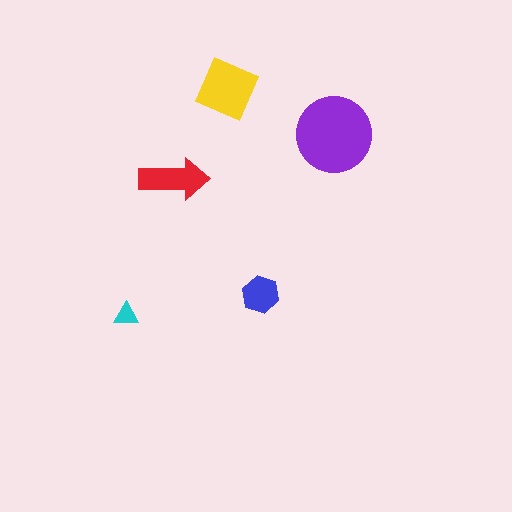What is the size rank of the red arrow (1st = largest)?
3rd.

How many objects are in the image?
There are 5 objects in the image.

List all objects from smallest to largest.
The cyan triangle, the blue hexagon, the red arrow, the yellow diamond, the purple circle.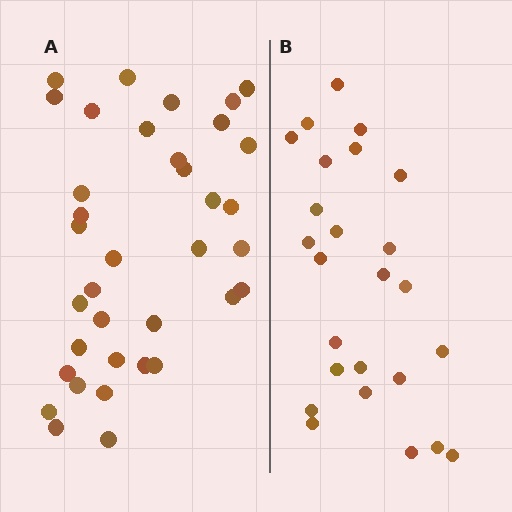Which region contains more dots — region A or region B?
Region A (the left region) has more dots.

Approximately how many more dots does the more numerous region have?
Region A has roughly 12 or so more dots than region B.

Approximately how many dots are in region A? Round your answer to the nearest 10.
About 40 dots. (The exact count is 36, which rounds to 40.)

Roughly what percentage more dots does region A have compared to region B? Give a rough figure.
About 45% more.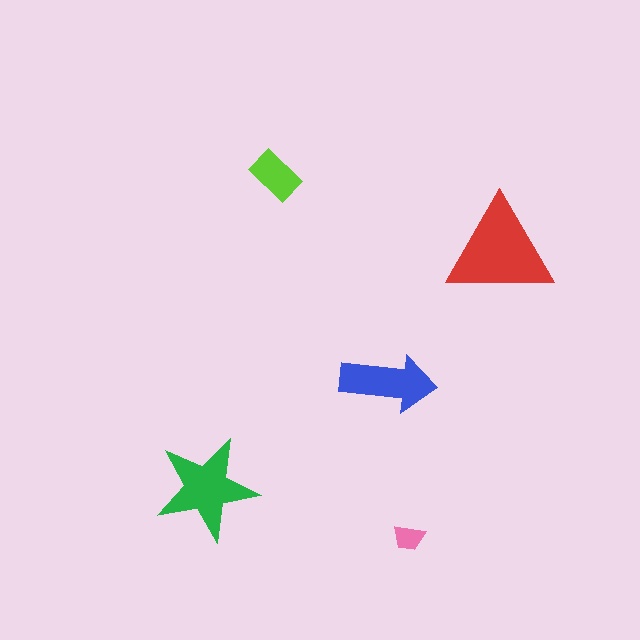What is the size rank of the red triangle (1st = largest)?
1st.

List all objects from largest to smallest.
The red triangle, the green star, the blue arrow, the lime rectangle, the pink trapezoid.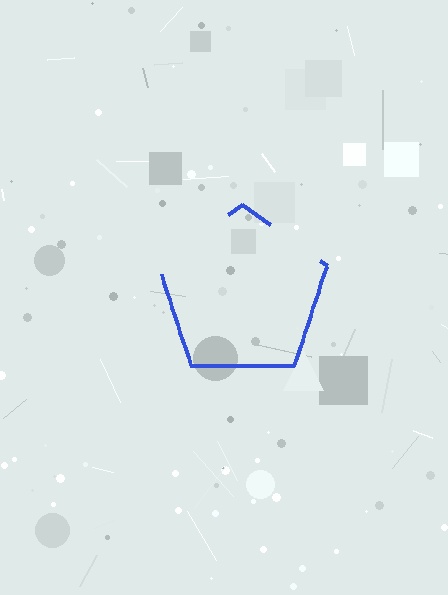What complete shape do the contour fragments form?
The contour fragments form a pentagon.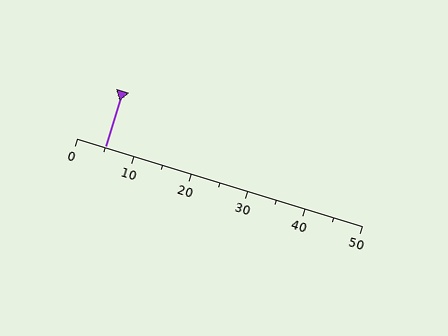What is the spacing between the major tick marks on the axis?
The major ticks are spaced 10 apart.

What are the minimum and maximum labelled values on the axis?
The axis runs from 0 to 50.